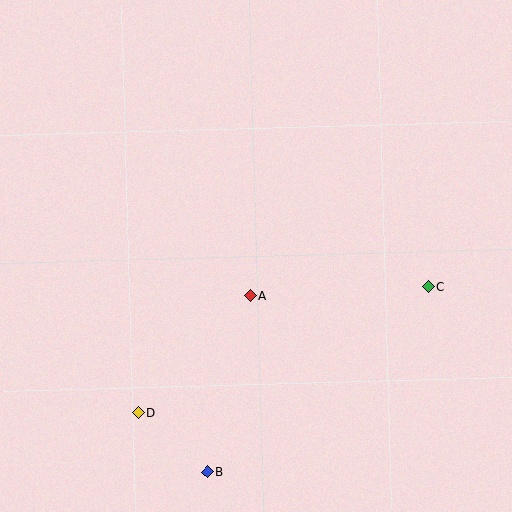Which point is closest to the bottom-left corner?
Point D is closest to the bottom-left corner.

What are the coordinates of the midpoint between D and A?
The midpoint between D and A is at (195, 355).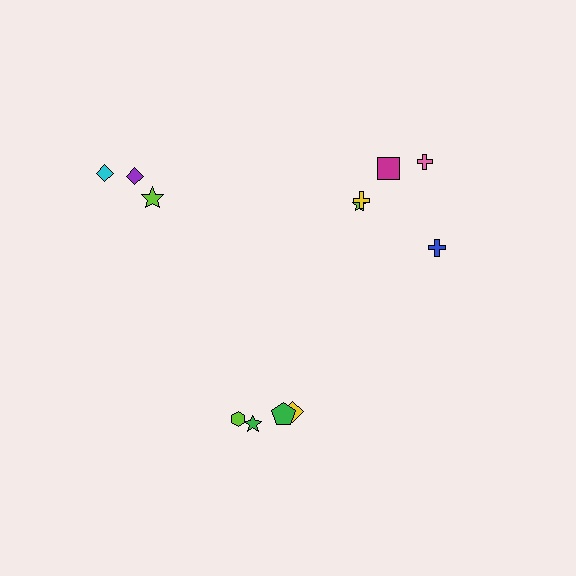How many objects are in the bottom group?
There are 4 objects.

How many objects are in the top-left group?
There are 3 objects.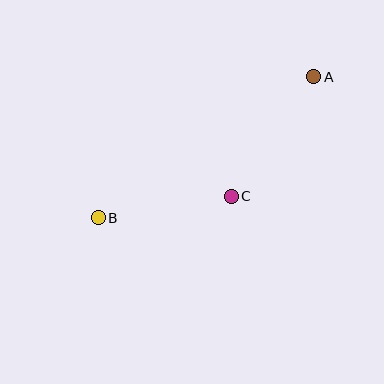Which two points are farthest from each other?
Points A and B are farthest from each other.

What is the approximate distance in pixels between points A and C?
The distance between A and C is approximately 145 pixels.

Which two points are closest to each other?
Points B and C are closest to each other.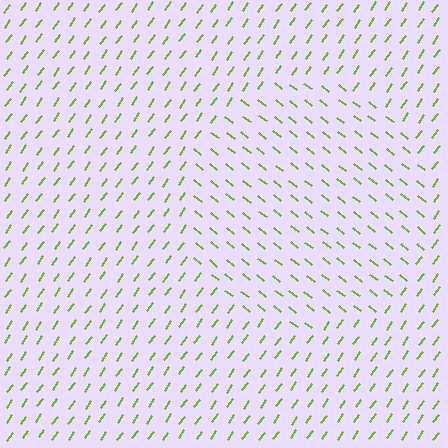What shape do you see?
I see a circle.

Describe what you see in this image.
The image is filled with small lime line segments. A circle region in the image has lines oriented differently from the surrounding lines, creating a visible texture boundary.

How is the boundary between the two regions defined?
The boundary is defined purely by a change in line orientation (approximately 88 degrees difference). All lines are the same color and thickness.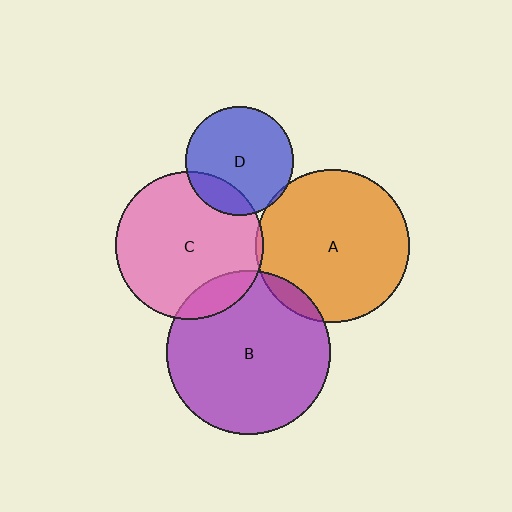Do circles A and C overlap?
Yes.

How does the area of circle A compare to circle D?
Approximately 2.0 times.